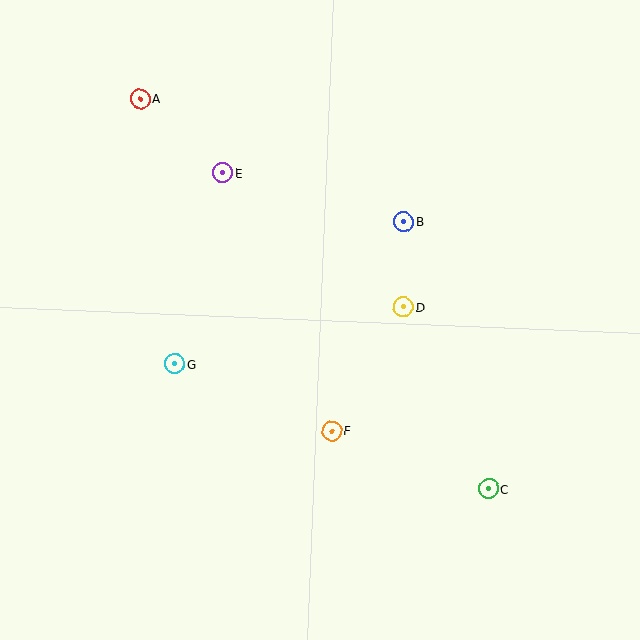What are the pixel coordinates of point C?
Point C is at (489, 489).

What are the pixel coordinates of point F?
Point F is at (332, 431).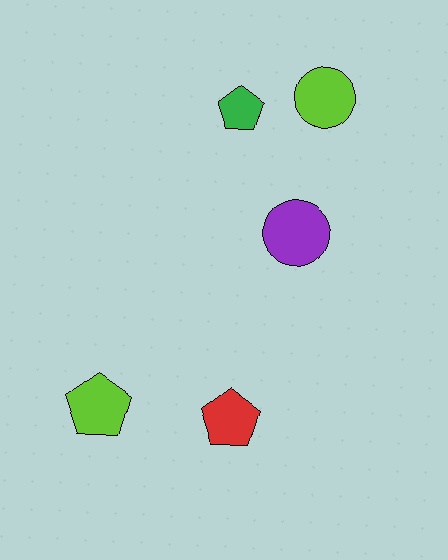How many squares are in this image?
There are no squares.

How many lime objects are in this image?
There are 2 lime objects.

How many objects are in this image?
There are 5 objects.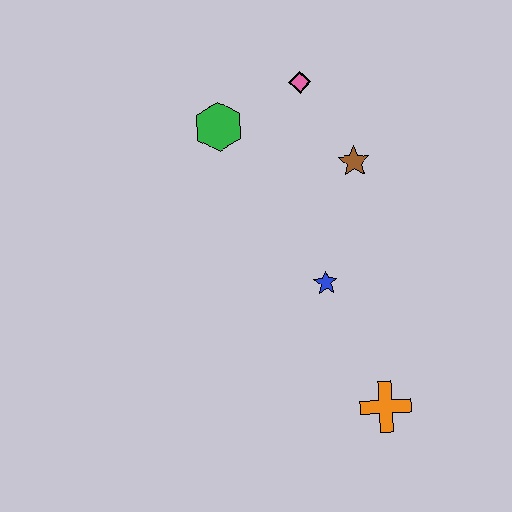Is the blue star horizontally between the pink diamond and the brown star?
Yes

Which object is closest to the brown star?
The pink diamond is closest to the brown star.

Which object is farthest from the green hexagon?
The orange cross is farthest from the green hexagon.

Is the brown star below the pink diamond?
Yes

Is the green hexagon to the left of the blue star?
Yes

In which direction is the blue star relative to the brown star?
The blue star is below the brown star.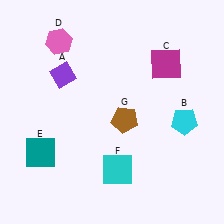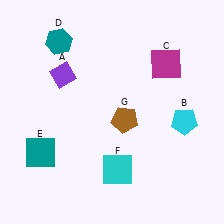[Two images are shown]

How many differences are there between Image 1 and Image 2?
There is 1 difference between the two images.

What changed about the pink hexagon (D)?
In Image 1, D is pink. In Image 2, it changed to teal.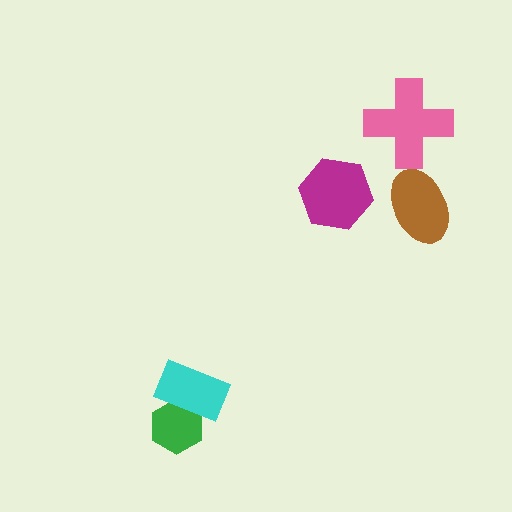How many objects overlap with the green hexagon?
1 object overlaps with the green hexagon.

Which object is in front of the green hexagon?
The cyan rectangle is in front of the green hexagon.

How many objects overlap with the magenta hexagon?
0 objects overlap with the magenta hexagon.